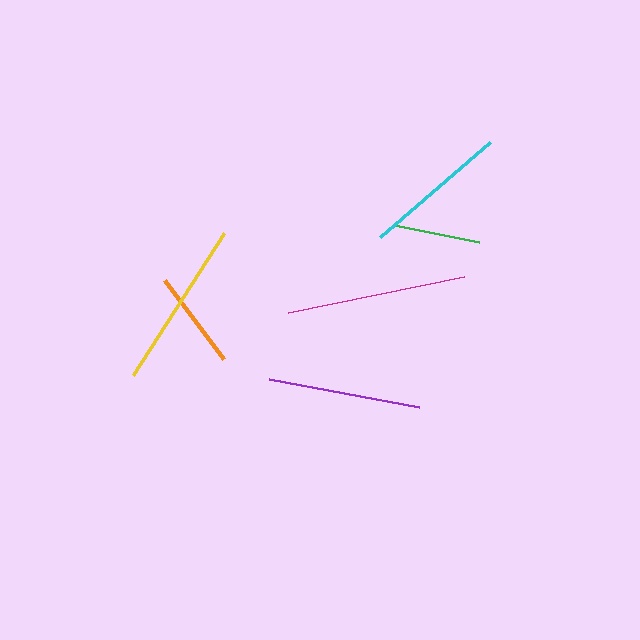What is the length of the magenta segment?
The magenta segment is approximately 179 pixels long.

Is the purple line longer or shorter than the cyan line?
The purple line is longer than the cyan line.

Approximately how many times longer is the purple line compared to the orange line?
The purple line is approximately 1.5 times the length of the orange line.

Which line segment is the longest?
The magenta line is the longest at approximately 179 pixels.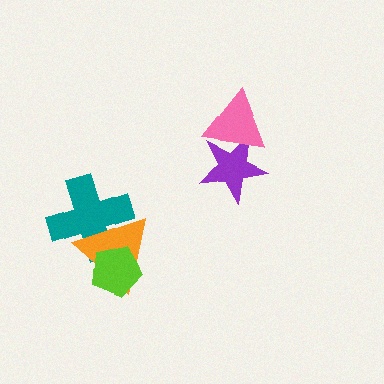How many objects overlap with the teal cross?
2 objects overlap with the teal cross.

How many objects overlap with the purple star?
1 object overlaps with the purple star.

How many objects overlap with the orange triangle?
2 objects overlap with the orange triangle.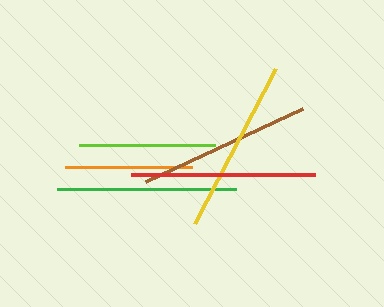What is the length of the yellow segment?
The yellow segment is approximately 175 pixels long.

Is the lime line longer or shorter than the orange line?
The lime line is longer than the orange line.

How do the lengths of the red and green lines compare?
The red and green lines are approximately the same length.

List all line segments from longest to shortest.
From longest to shortest: red, green, yellow, brown, lime, orange.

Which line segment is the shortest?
The orange line is the shortest at approximately 126 pixels.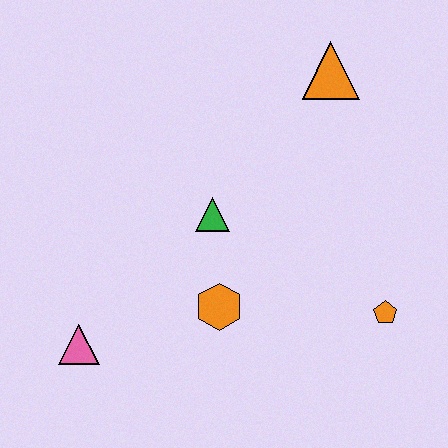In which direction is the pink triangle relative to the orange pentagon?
The pink triangle is to the left of the orange pentagon.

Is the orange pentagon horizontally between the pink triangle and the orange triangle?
No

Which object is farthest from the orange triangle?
The pink triangle is farthest from the orange triangle.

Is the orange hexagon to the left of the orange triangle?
Yes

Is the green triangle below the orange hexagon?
No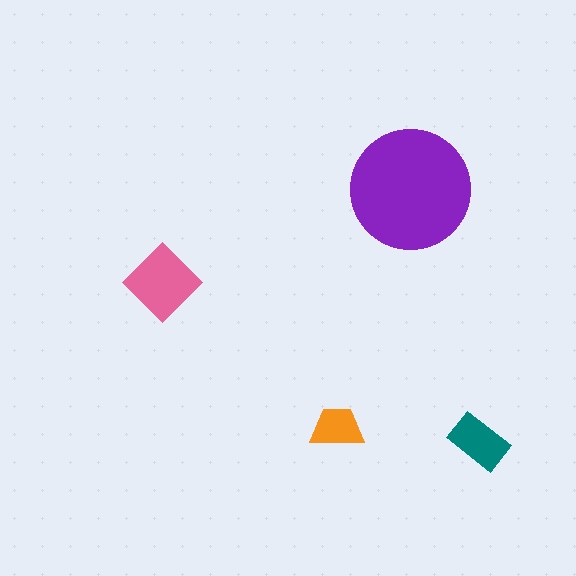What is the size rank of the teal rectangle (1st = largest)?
3rd.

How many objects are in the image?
There are 4 objects in the image.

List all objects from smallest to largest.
The orange trapezoid, the teal rectangle, the pink diamond, the purple circle.